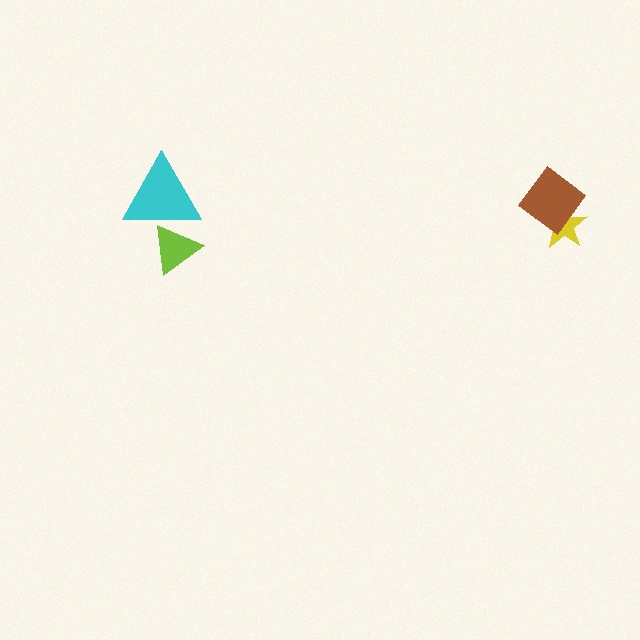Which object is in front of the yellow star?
The brown diamond is in front of the yellow star.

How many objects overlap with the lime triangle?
1 object overlaps with the lime triangle.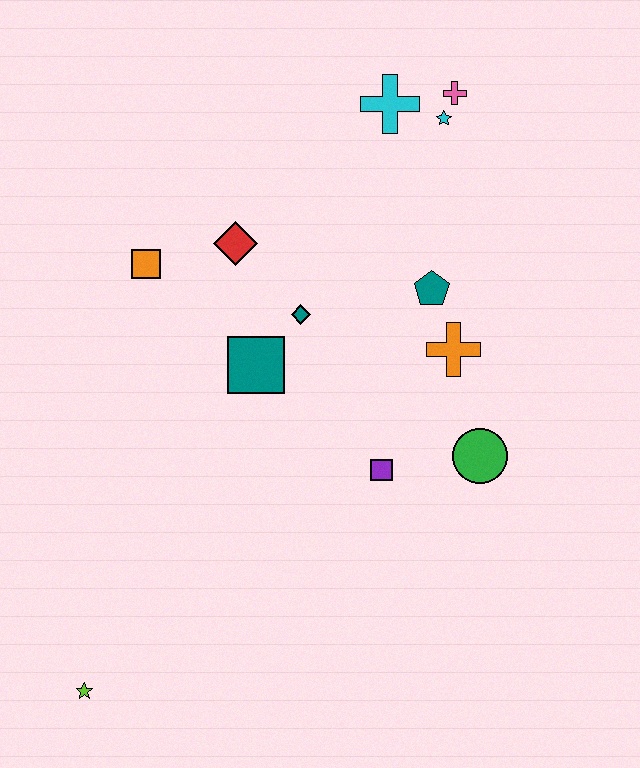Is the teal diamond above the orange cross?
Yes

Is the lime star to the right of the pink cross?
No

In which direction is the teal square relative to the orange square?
The teal square is to the right of the orange square.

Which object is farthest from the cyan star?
The lime star is farthest from the cyan star.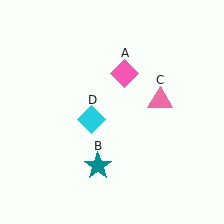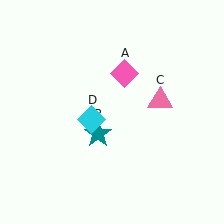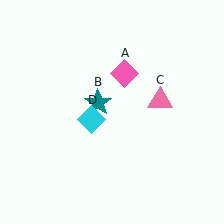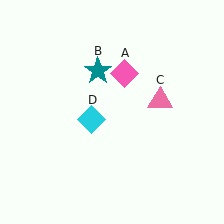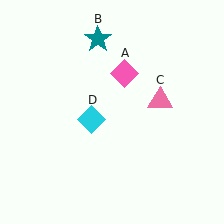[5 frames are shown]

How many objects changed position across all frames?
1 object changed position: teal star (object B).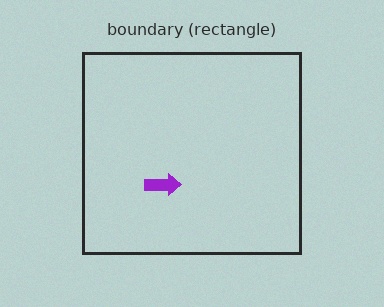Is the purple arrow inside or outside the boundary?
Inside.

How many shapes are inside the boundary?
1 inside, 0 outside.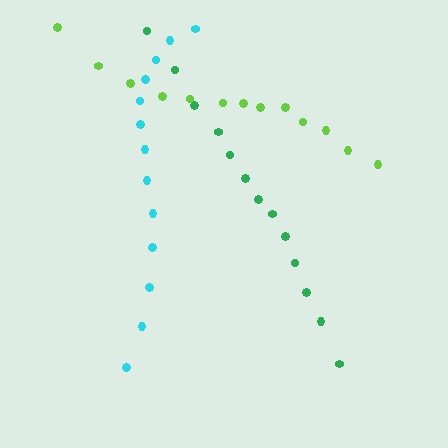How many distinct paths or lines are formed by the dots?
There are 3 distinct paths.